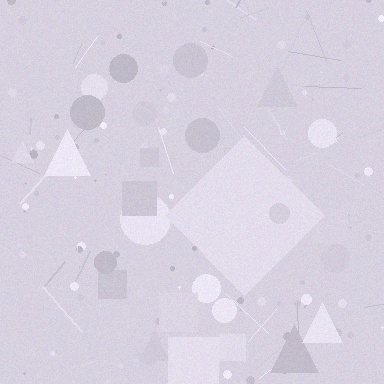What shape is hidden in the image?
A diamond is hidden in the image.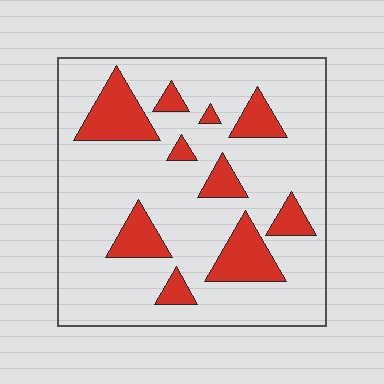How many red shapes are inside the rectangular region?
10.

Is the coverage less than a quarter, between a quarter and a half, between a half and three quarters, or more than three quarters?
Less than a quarter.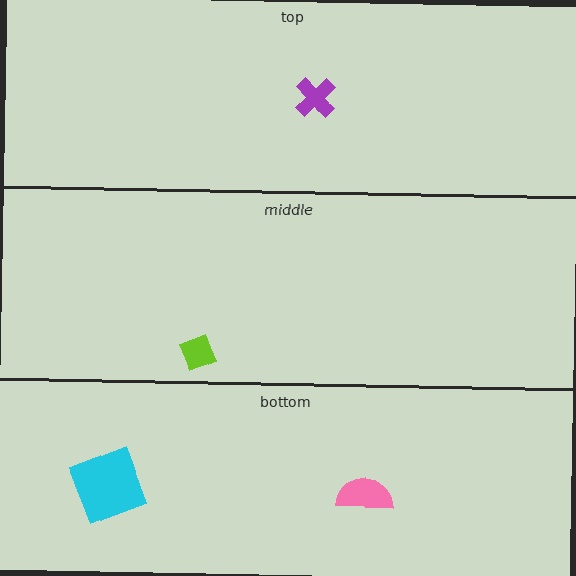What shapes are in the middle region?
The lime diamond.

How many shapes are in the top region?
1.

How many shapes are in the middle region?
1.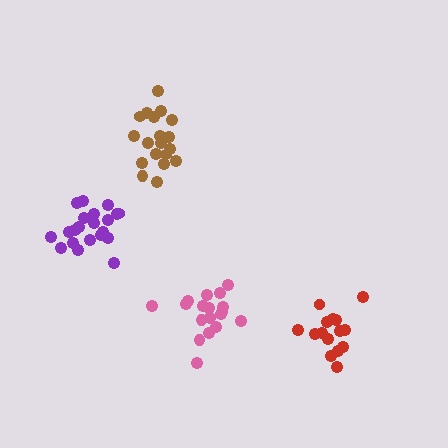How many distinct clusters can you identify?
There are 4 distinct clusters.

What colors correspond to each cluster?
The clusters are colored: pink, brown, purple, red.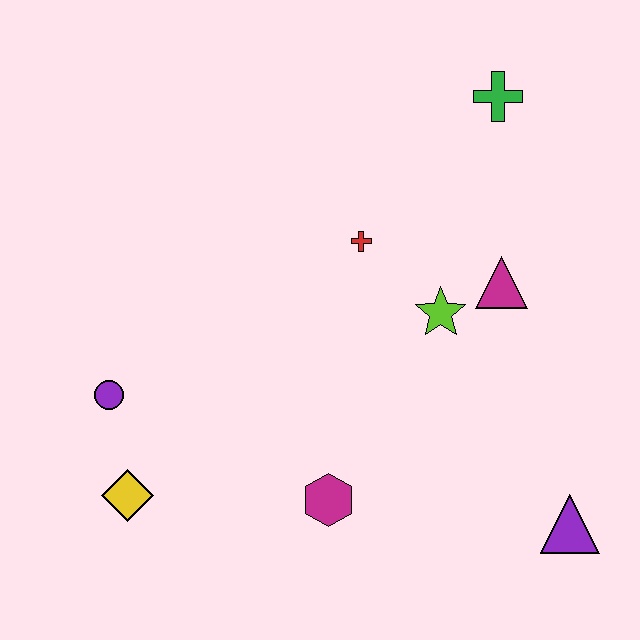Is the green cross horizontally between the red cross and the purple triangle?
Yes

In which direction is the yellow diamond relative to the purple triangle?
The yellow diamond is to the left of the purple triangle.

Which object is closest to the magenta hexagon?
The yellow diamond is closest to the magenta hexagon.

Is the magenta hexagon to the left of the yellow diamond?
No